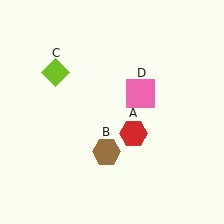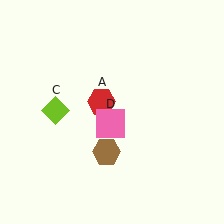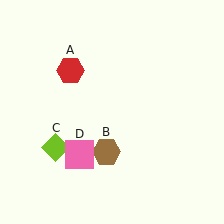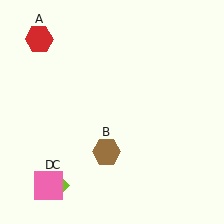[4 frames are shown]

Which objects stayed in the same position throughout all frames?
Brown hexagon (object B) remained stationary.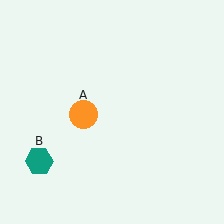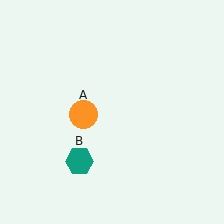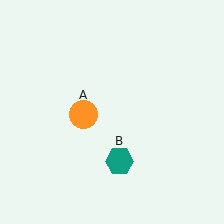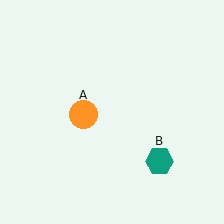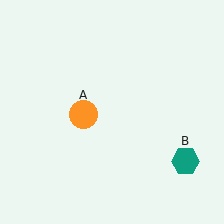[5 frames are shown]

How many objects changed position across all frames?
1 object changed position: teal hexagon (object B).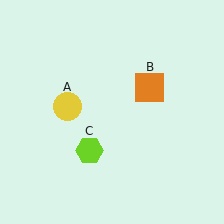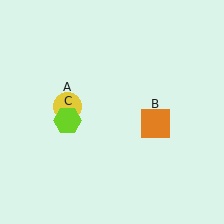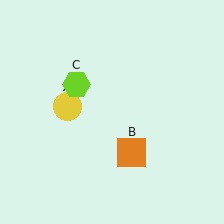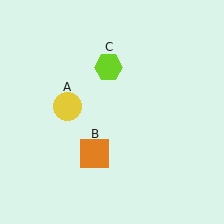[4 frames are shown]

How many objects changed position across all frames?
2 objects changed position: orange square (object B), lime hexagon (object C).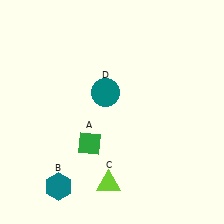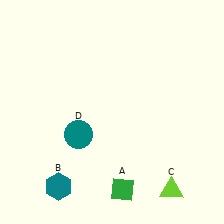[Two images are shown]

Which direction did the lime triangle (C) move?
The lime triangle (C) moved right.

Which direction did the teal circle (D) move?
The teal circle (D) moved down.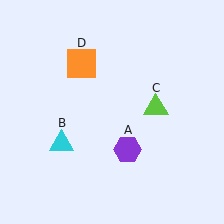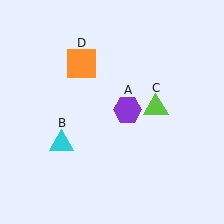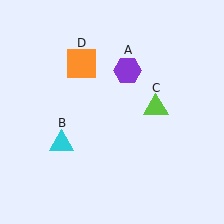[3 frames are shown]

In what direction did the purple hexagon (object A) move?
The purple hexagon (object A) moved up.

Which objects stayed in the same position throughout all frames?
Cyan triangle (object B) and lime triangle (object C) and orange square (object D) remained stationary.